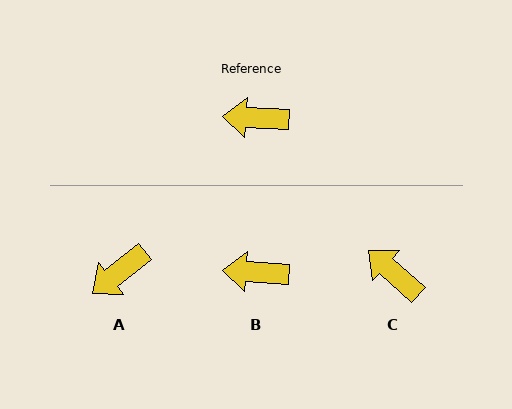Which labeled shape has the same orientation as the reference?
B.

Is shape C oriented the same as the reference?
No, it is off by about 38 degrees.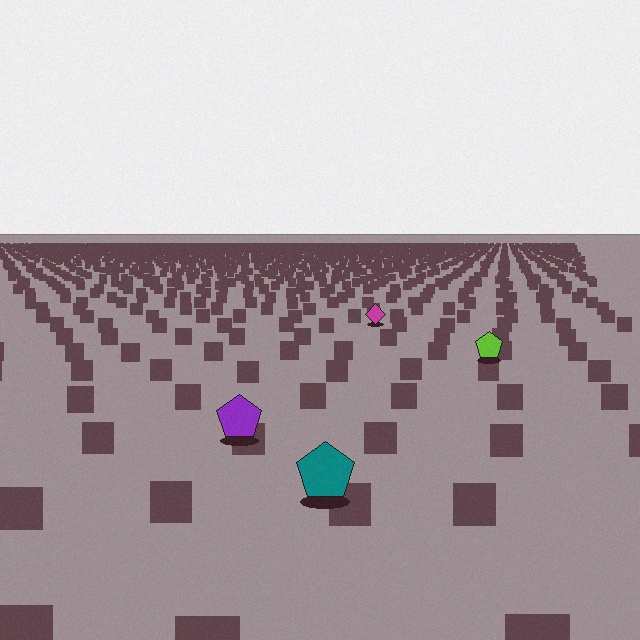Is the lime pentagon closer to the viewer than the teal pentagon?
No. The teal pentagon is closer — you can tell from the texture gradient: the ground texture is coarser near it.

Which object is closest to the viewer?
The teal pentagon is closest. The texture marks near it are larger and more spread out.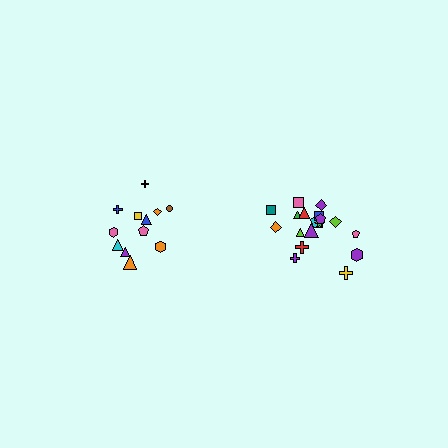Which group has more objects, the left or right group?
The right group.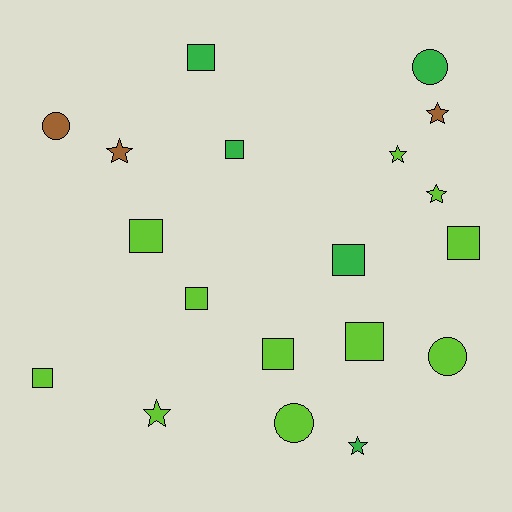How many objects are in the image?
There are 19 objects.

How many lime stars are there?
There are 3 lime stars.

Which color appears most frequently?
Lime, with 11 objects.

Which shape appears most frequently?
Square, with 9 objects.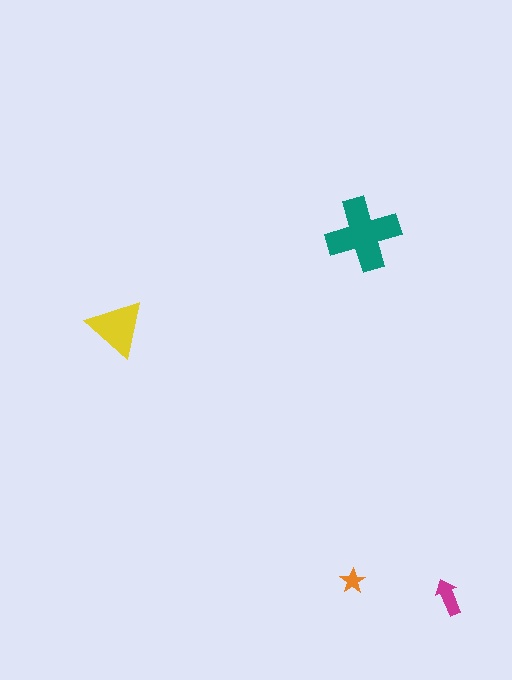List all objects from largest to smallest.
The teal cross, the yellow triangle, the magenta arrow, the orange star.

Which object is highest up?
The teal cross is topmost.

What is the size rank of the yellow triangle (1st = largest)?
2nd.